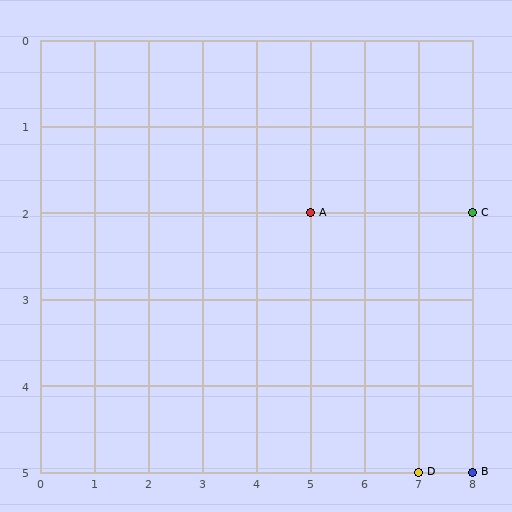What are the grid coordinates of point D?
Point D is at grid coordinates (7, 5).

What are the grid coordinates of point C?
Point C is at grid coordinates (8, 2).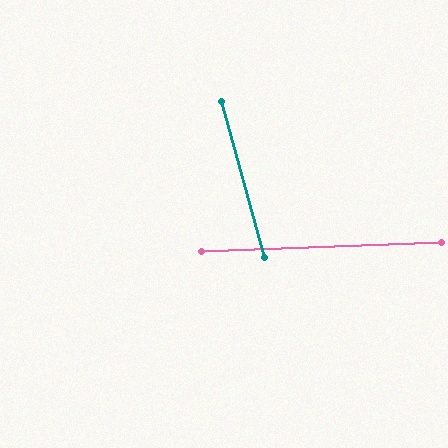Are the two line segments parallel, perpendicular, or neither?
Neither parallel nor perpendicular — they differ by about 77°.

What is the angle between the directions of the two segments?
Approximately 77 degrees.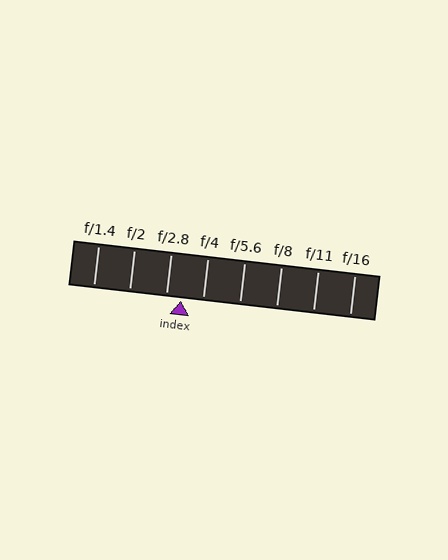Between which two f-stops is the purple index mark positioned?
The index mark is between f/2.8 and f/4.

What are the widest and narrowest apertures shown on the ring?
The widest aperture shown is f/1.4 and the narrowest is f/16.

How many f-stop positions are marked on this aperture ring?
There are 8 f-stop positions marked.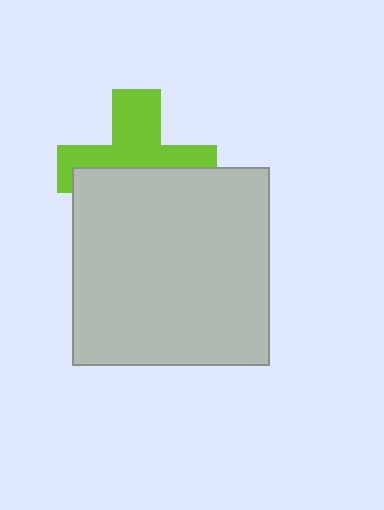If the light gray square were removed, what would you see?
You would see the complete lime cross.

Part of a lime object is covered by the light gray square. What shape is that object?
It is a cross.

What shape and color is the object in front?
The object in front is a light gray square.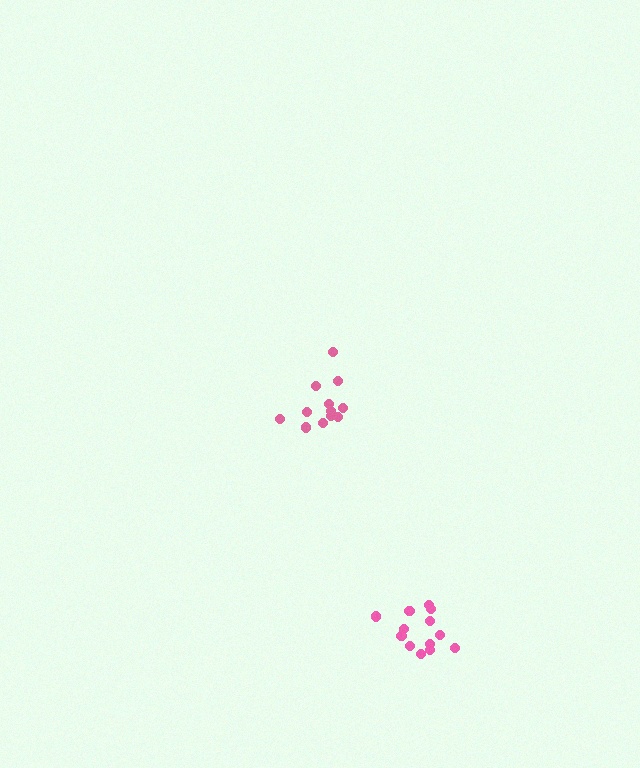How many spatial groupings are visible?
There are 2 spatial groupings.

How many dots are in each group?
Group 1: 12 dots, Group 2: 13 dots (25 total).